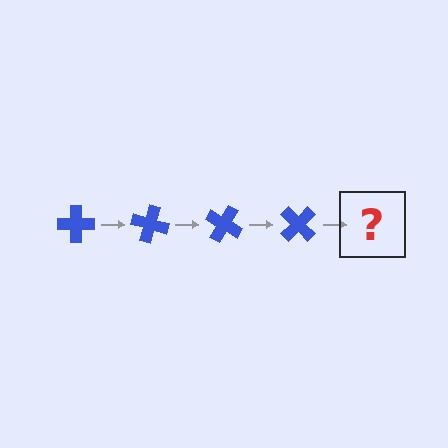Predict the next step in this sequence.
The next step is a blue cross rotated 60 degrees.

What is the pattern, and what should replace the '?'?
The pattern is that the cross rotates 15 degrees each step. The '?' should be a blue cross rotated 60 degrees.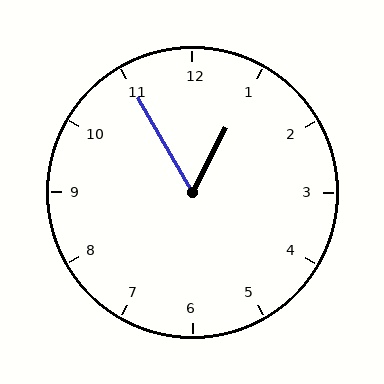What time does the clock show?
12:55.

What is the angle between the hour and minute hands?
Approximately 58 degrees.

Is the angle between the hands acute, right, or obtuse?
It is acute.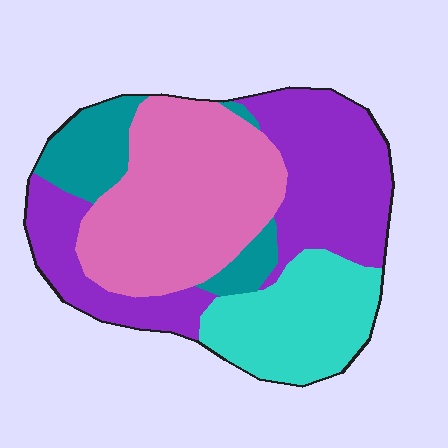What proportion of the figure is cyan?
Cyan takes up about one fifth (1/5) of the figure.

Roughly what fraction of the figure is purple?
Purple covers roughly 35% of the figure.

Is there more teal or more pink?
Pink.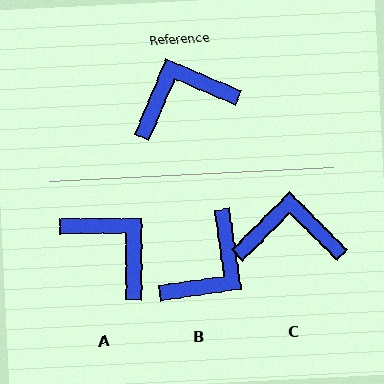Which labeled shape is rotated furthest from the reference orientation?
B, about 149 degrees away.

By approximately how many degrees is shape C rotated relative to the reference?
Approximately 22 degrees clockwise.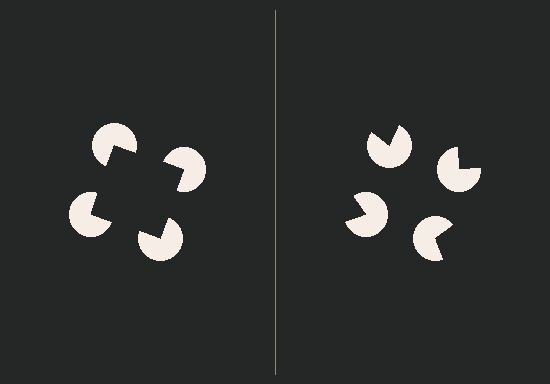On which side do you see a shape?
An illusory square appears on the left side. On the right side the wedge cuts are rotated, so no coherent shape forms.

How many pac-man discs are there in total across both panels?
8 — 4 on each side.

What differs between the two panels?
The pac-man discs are positioned identically on both sides; only the wedge orientations differ. On the left they align to a square; on the right they are misaligned.